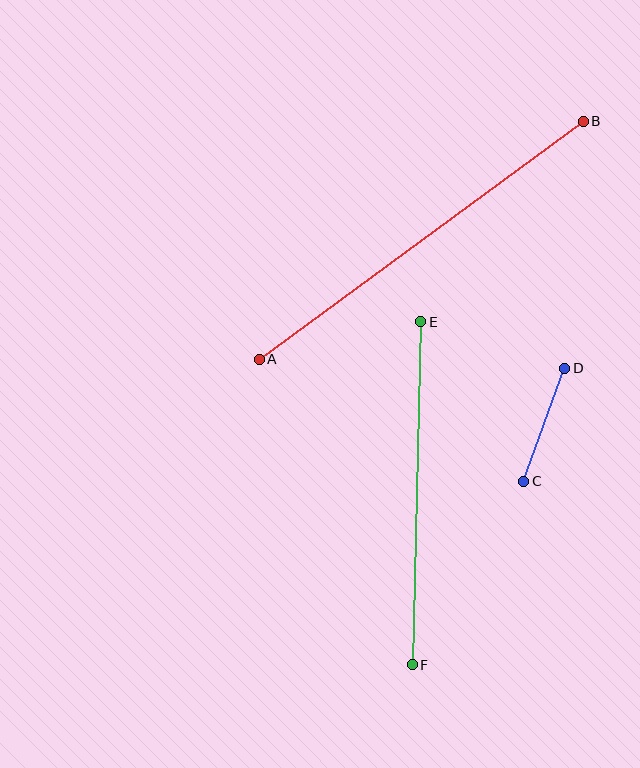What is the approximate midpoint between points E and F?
The midpoint is at approximately (417, 493) pixels.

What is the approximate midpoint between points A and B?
The midpoint is at approximately (421, 240) pixels.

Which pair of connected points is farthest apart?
Points A and B are farthest apart.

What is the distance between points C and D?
The distance is approximately 120 pixels.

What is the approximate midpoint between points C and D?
The midpoint is at approximately (544, 425) pixels.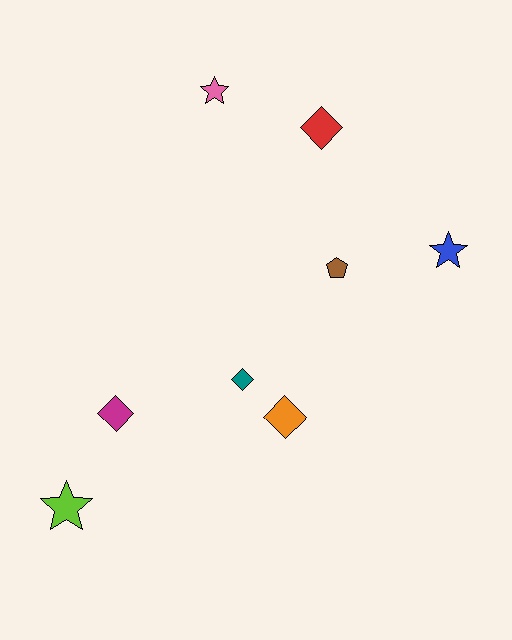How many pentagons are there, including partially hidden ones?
There is 1 pentagon.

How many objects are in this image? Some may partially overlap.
There are 8 objects.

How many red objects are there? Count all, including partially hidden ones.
There is 1 red object.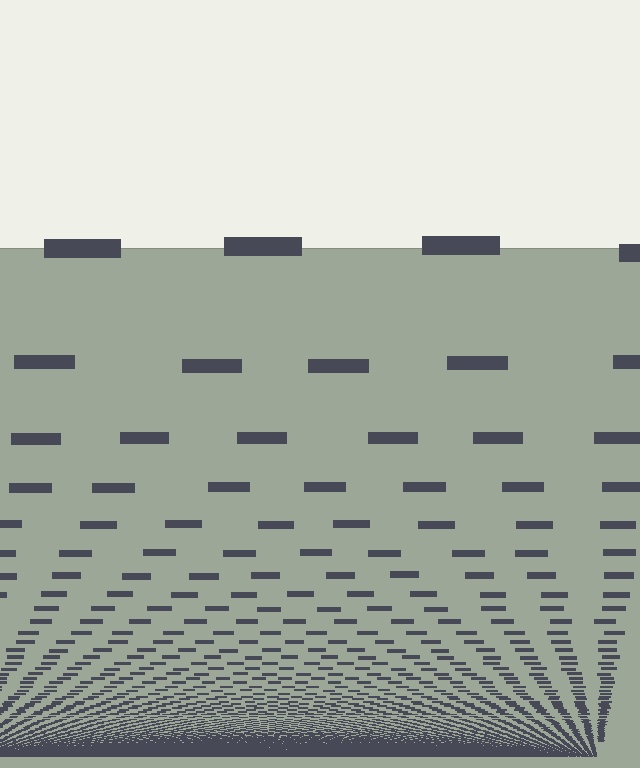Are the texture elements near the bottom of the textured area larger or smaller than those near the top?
Smaller. The gradient is inverted — elements near the bottom are smaller and denser.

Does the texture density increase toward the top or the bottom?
Density increases toward the bottom.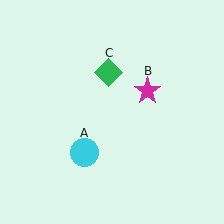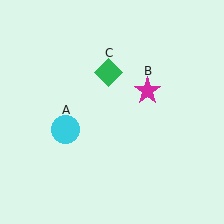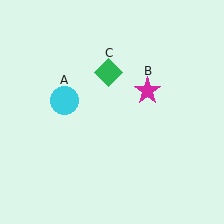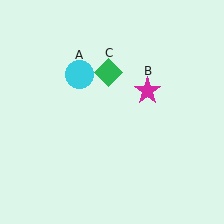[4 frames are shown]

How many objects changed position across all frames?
1 object changed position: cyan circle (object A).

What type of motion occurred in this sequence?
The cyan circle (object A) rotated clockwise around the center of the scene.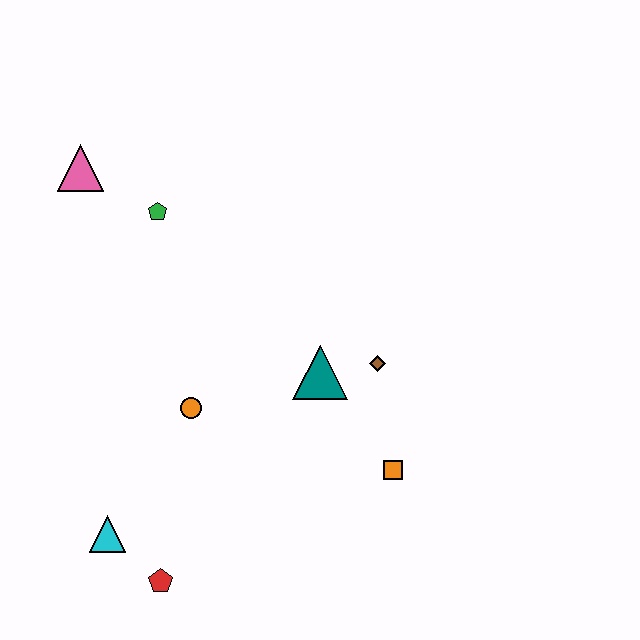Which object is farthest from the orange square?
The pink triangle is farthest from the orange square.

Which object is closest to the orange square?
The brown diamond is closest to the orange square.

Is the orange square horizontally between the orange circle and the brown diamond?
No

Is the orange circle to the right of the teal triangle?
No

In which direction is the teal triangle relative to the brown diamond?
The teal triangle is to the left of the brown diamond.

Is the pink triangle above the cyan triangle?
Yes